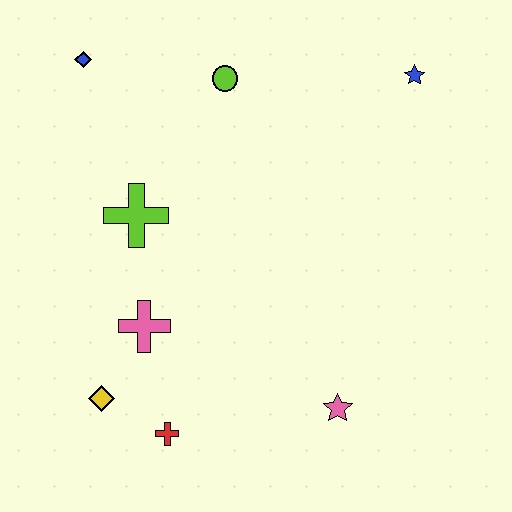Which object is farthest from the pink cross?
The blue star is farthest from the pink cross.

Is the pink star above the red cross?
Yes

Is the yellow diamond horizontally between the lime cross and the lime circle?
No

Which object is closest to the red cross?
The yellow diamond is closest to the red cross.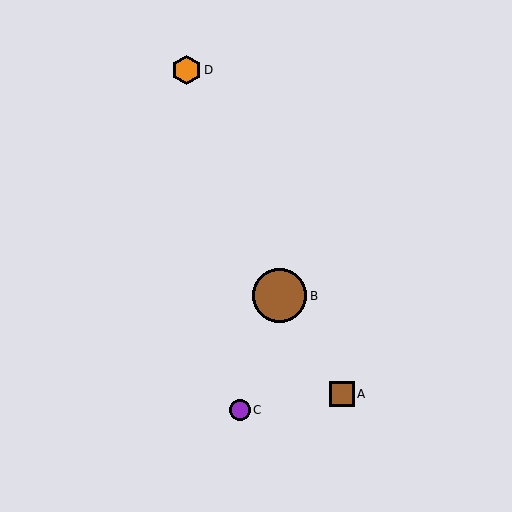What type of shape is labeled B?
Shape B is a brown circle.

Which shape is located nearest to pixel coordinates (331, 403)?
The brown square (labeled A) at (342, 394) is nearest to that location.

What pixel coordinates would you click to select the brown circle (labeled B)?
Click at (279, 296) to select the brown circle B.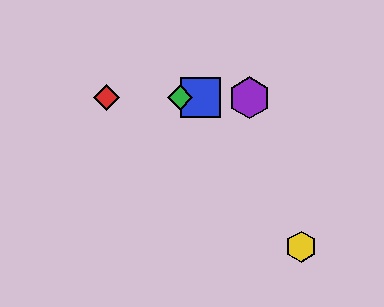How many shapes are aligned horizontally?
4 shapes (the red diamond, the blue square, the green diamond, the purple hexagon) are aligned horizontally.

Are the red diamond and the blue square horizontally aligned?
Yes, both are at y≈98.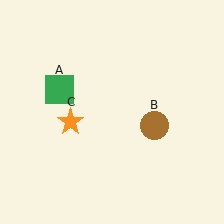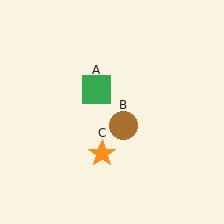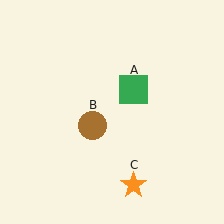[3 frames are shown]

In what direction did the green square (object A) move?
The green square (object A) moved right.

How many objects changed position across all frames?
3 objects changed position: green square (object A), brown circle (object B), orange star (object C).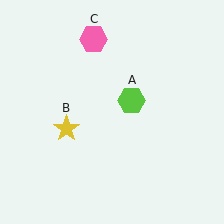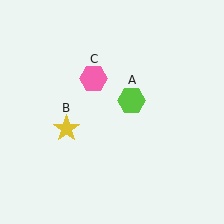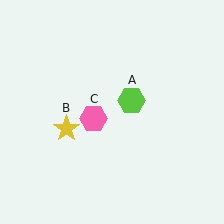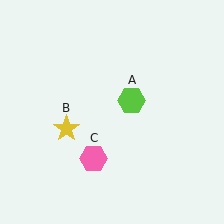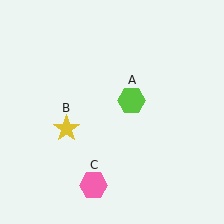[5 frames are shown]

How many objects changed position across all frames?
1 object changed position: pink hexagon (object C).